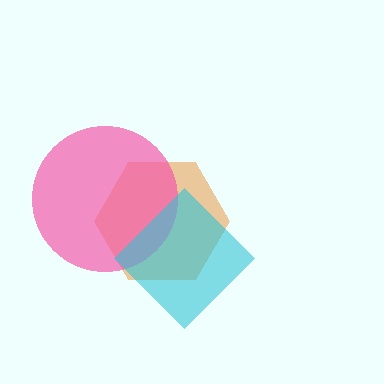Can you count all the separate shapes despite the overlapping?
Yes, there are 3 separate shapes.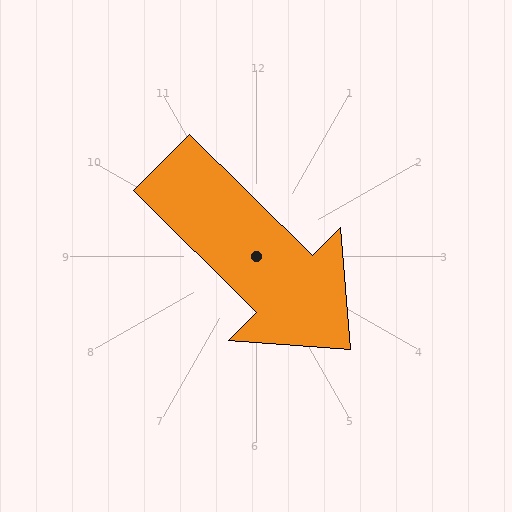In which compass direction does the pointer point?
Southeast.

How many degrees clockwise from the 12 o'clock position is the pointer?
Approximately 135 degrees.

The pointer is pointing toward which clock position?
Roughly 4 o'clock.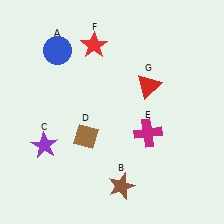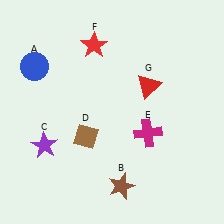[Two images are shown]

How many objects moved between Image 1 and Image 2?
1 object moved between the two images.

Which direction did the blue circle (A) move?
The blue circle (A) moved left.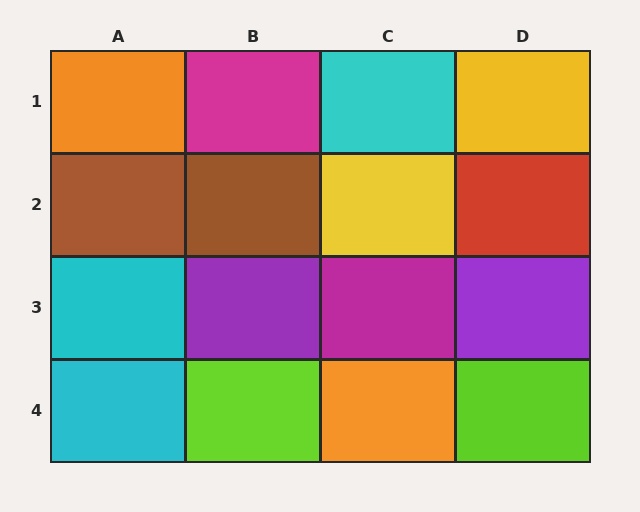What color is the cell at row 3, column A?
Cyan.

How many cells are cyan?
3 cells are cyan.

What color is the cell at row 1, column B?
Magenta.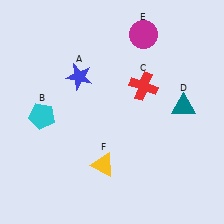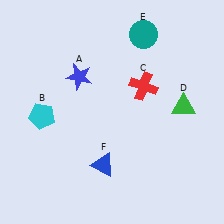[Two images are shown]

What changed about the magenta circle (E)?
In Image 1, E is magenta. In Image 2, it changed to teal.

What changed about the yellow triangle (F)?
In Image 1, F is yellow. In Image 2, it changed to blue.